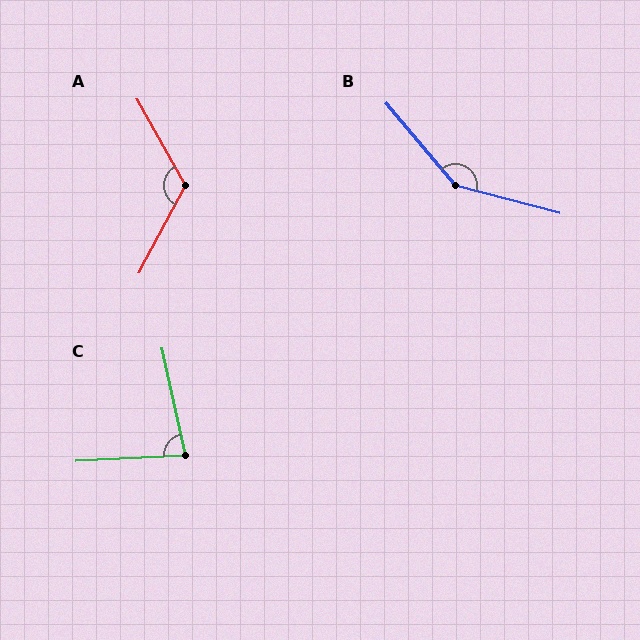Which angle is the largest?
B, at approximately 145 degrees.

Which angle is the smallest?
C, at approximately 81 degrees.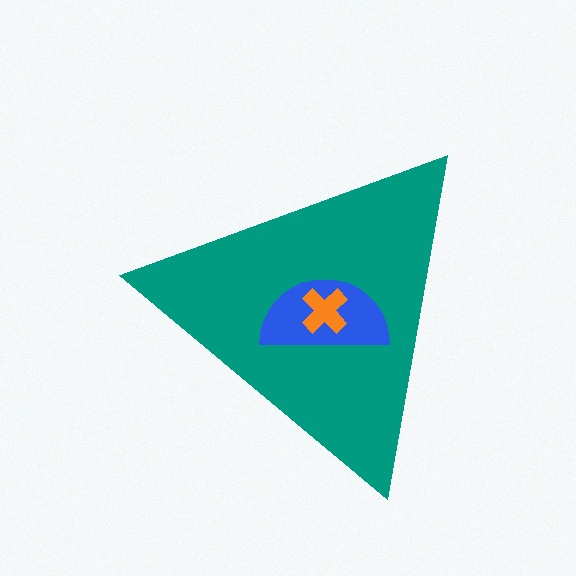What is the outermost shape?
The teal triangle.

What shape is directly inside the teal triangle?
The blue semicircle.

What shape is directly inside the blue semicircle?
The orange cross.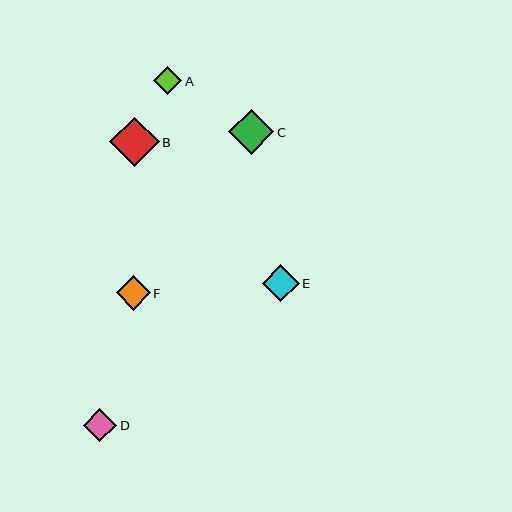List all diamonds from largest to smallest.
From largest to smallest: B, C, E, F, D, A.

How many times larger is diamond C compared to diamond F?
Diamond C is approximately 1.3 times the size of diamond F.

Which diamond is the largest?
Diamond B is the largest with a size of approximately 50 pixels.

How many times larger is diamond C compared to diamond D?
Diamond C is approximately 1.4 times the size of diamond D.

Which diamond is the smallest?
Diamond A is the smallest with a size of approximately 28 pixels.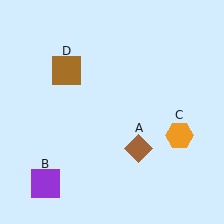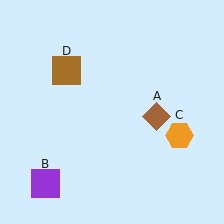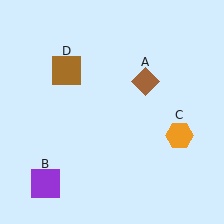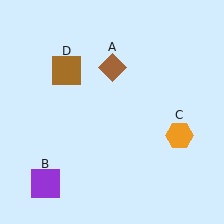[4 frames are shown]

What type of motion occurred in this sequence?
The brown diamond (object A) rotated counterclockwise around the center of the scene.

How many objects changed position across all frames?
1 object changed position: brown diamond (object A).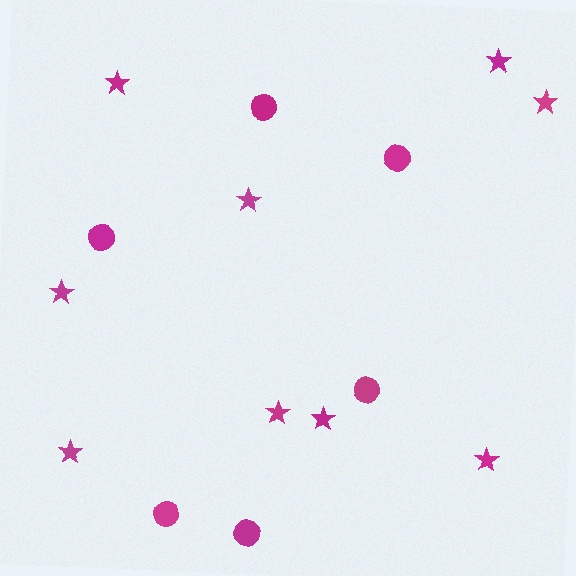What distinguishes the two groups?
There are 2 groups: one group of stars (9) and one group of circles (6).